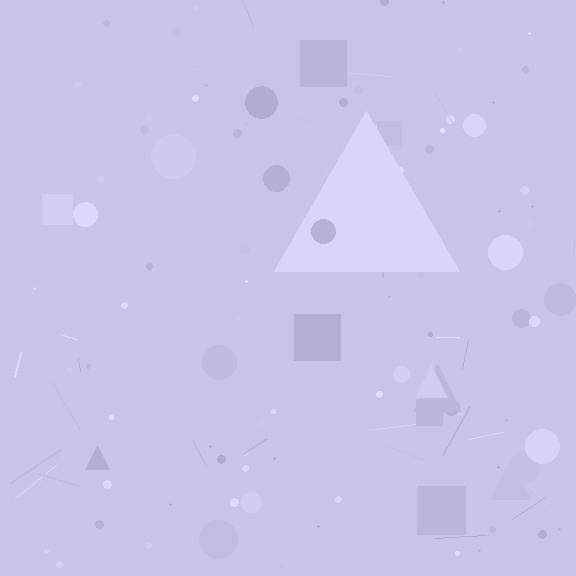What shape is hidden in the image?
A triangle is hidden in the image.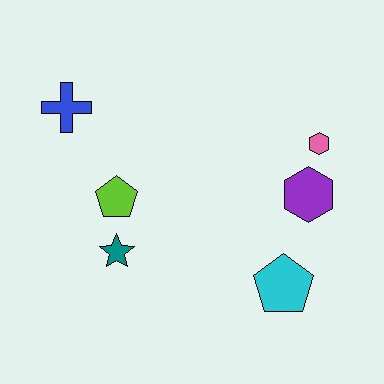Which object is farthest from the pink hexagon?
The blue cross is farthest from the pink hexagon.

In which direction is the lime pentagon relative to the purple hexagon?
The lime pentagon is to the left of the purple hexagon.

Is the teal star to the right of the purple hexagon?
No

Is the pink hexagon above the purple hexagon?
Yes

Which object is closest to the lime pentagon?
The teal star is closest to the lime pentagon.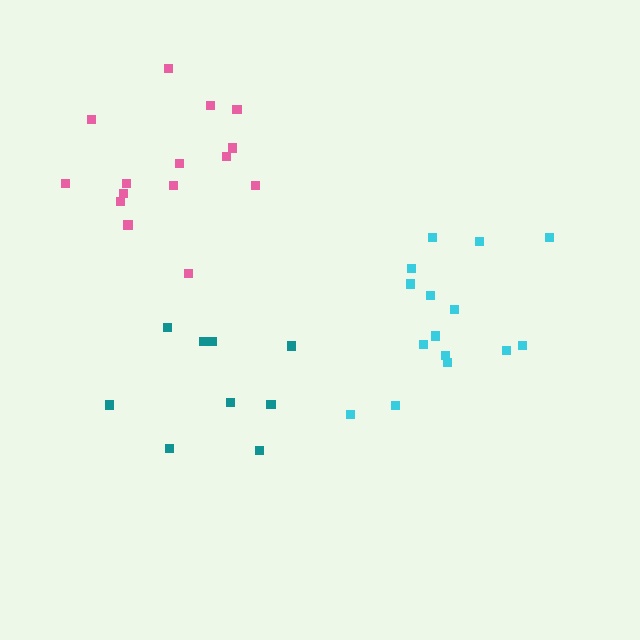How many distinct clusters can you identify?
There are 3 distinct clusters.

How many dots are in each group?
Group 1: 9 dots, Group 2: 15 dots, Group 3: 15 dots (39 total).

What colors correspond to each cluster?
The clusters are colored: teal, pink, cyan.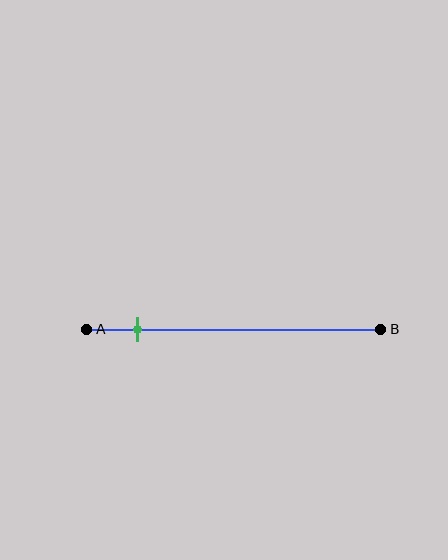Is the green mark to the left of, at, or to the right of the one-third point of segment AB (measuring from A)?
The green mark is to the left of the one-third point of segment AB.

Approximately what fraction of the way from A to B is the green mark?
The green mark is approximately 15% of the way from A to B.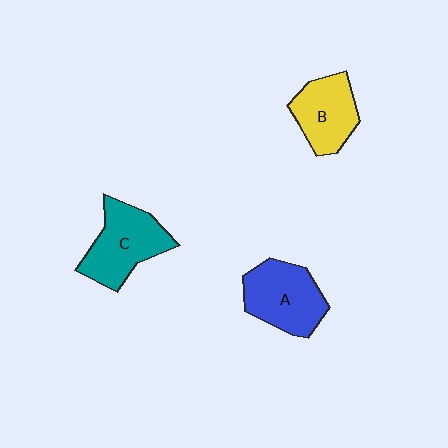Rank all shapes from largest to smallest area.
From largest to smallest: C (teal), A (blue), B (yellow).